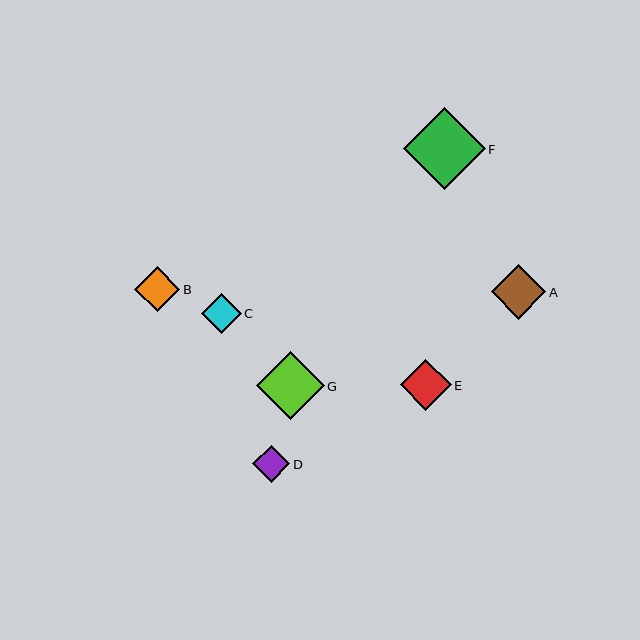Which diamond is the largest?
Diamond F is the largest with a size of approximately 82 pixels.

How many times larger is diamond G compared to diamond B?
Diamond G is approximately 1.5 times the size of diamond B.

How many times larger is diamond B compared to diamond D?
Diamond B is approximately 1.2 times the size of diamond D.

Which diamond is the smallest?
Diamond D is the smallest with a size of approximately 37 pixels.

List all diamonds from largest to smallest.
From largest to smallest: F, G, A, E, B, C, D.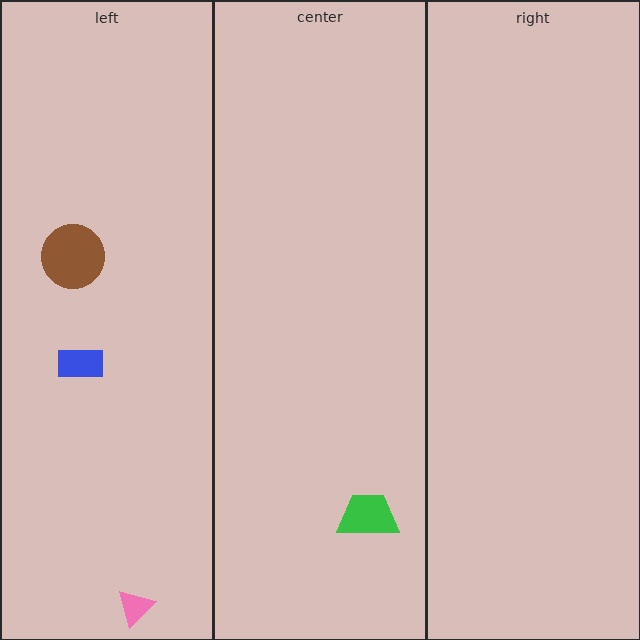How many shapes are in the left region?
3.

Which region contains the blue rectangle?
The left region.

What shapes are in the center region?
The green trapezoid.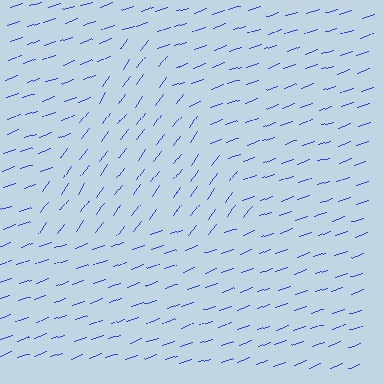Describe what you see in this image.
The image is filled with small blue line segments. A triangle region in the image has lines oriented differently from the surrounding lines, creating a visible texture boundary.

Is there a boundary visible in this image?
Yes, there is a texture boundary formed by a change in line orientation.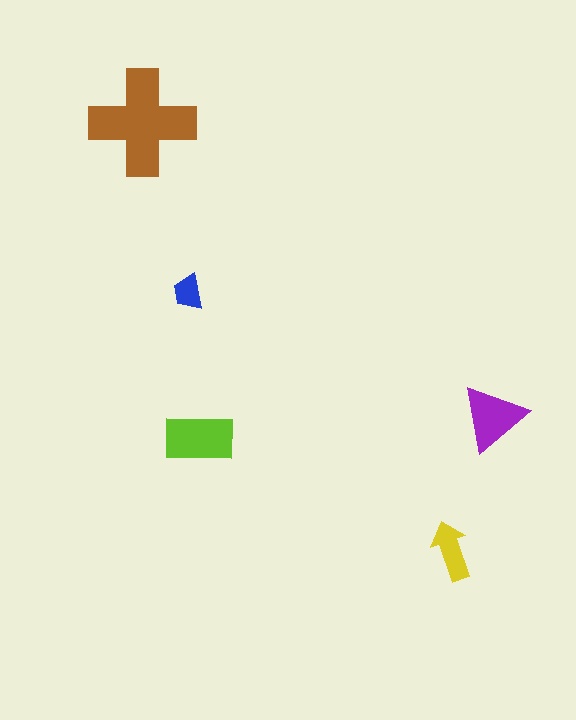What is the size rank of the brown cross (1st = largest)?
1st.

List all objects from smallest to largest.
The blue trapezoid, the yellow arrow, the purple triangle, the lime rectangle, the brown cross.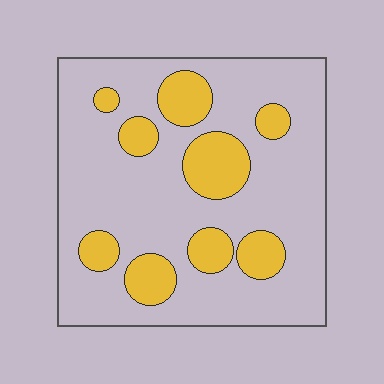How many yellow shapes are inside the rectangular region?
9.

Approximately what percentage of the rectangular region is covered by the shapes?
Approximately 25%.